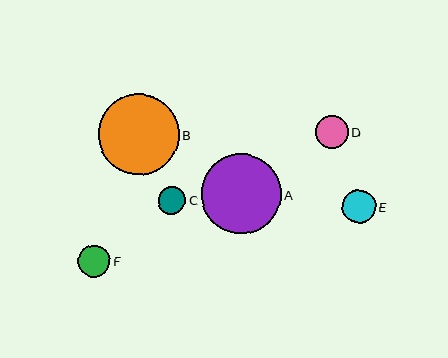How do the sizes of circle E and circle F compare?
Circle E and circle F are approximately the same size.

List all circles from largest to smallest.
From largest to smallest: B, A, E, D, F, C.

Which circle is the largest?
Circle B is the largest with a size of approximately 81 pixels.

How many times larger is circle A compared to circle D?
Circle A is approximately 2.4 times the size of circle D.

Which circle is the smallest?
Circle C is the smallest with a size of approximately 27 pixels.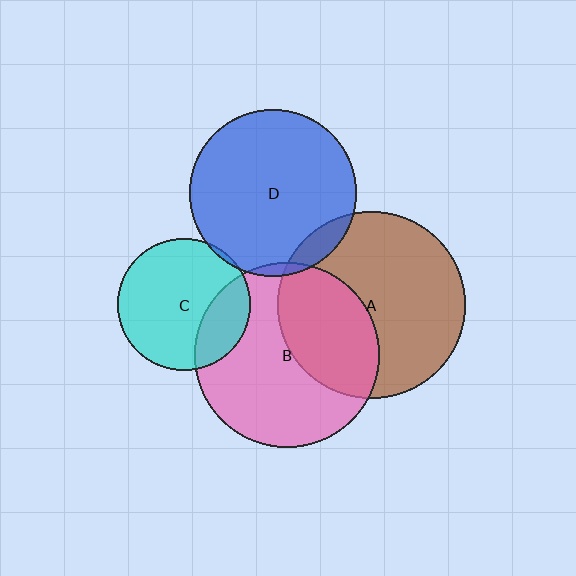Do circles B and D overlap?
Yes.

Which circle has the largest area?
Circle A (brown).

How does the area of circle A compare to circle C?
Approximately 2.0 times.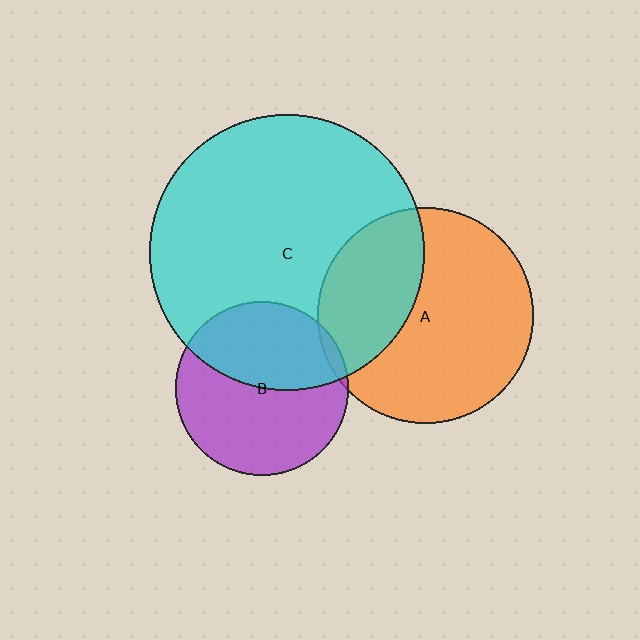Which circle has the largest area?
Circle C (cyan).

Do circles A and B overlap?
Yes.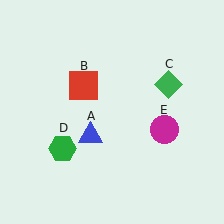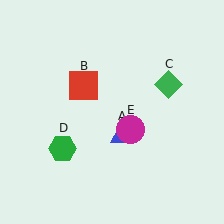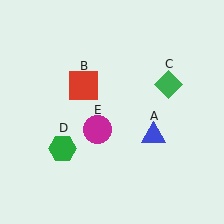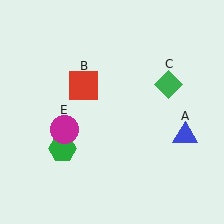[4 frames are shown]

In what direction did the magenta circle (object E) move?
The magenta circle (object E) moved left.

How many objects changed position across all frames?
2 objects changed position: blue triangle (object A), magenta circle (object E).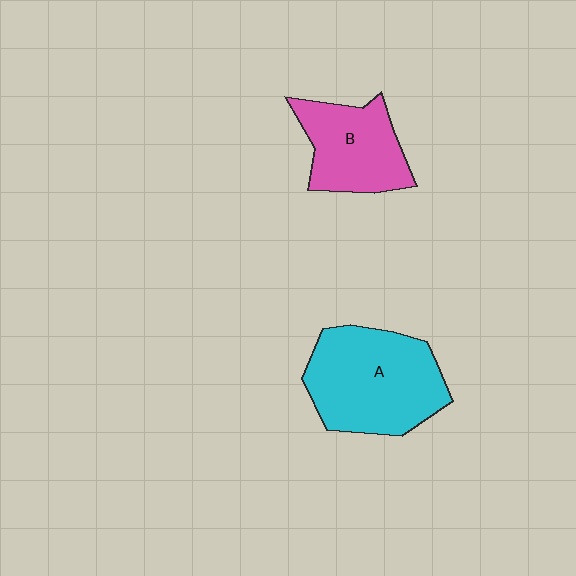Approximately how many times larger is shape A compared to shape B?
Approximately 1.5 times.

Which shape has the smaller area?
Shape B (pink).